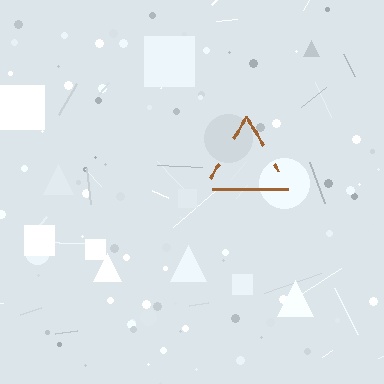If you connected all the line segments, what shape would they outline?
They would outline a triangle.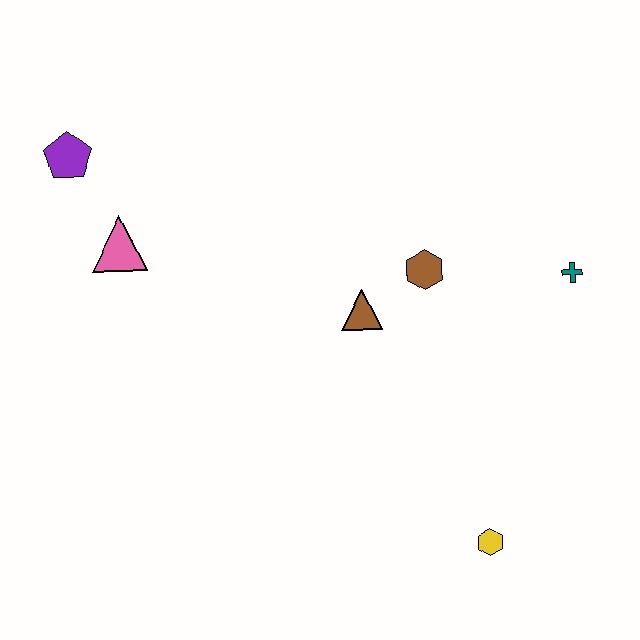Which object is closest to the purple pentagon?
The pink triangle is closest to the purple pentagon.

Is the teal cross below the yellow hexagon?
No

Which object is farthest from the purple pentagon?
The yellow hexagon is farthest from the purple pentagon.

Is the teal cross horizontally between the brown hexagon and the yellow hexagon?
No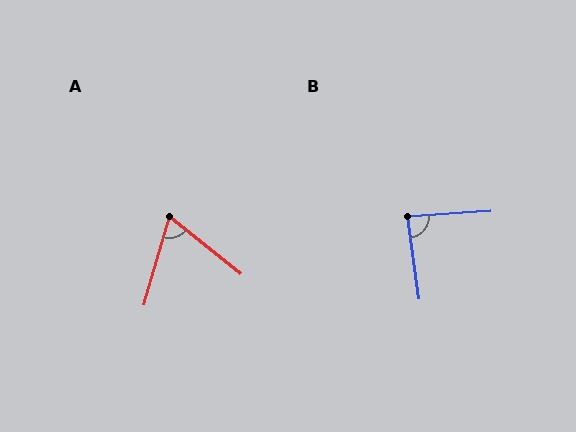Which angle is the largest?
B, at approximately 86 degrees.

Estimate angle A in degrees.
Approximately 67 degrees.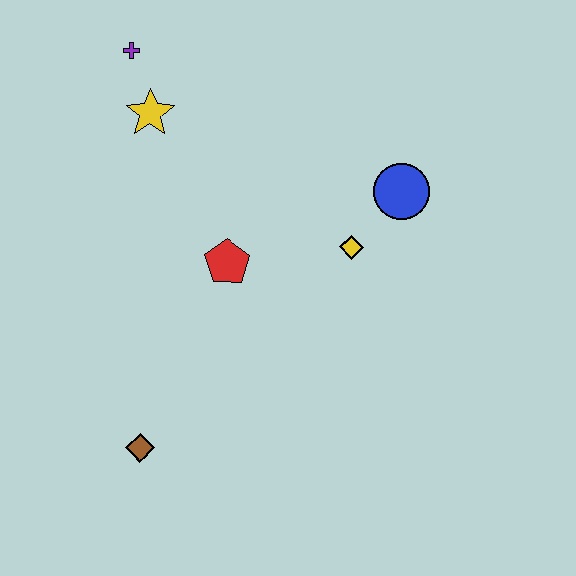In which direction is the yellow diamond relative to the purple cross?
The yellow diamond is to the right of the purple cross.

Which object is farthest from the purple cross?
The brown diamond is farthest from the purple cross.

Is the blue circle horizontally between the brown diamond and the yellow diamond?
No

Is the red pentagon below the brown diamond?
No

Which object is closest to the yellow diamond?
The blue circle is closest to the yellow diamond.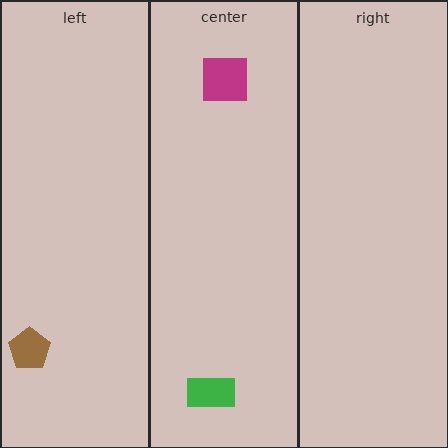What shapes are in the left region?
The brown pentagon.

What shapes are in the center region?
The green rectangle, the magenta square.